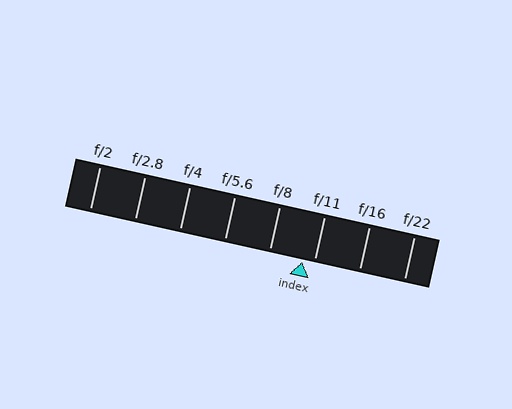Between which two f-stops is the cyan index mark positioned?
The index mark is between f/8 and f/11.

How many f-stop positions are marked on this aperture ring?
There are 8 f-stop positions marked.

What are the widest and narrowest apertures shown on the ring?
The widest aperture shown is f/2 and the narrowest is f/22.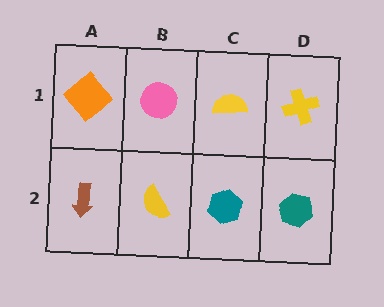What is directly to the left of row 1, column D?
A yellow semicircle.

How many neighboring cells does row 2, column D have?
2.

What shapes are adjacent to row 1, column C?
A teal hexagon (row 2, column C), a pink circle (row 1, column B), a yellow cross (row 1, column D).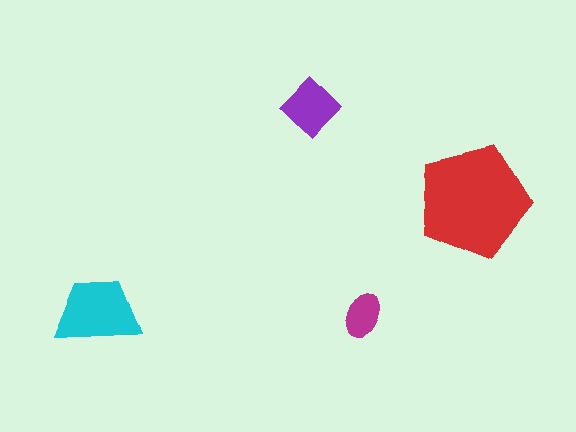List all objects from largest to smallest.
The red pentagon, the cyan trapezoid, the purple diamond, the magenta ellipse.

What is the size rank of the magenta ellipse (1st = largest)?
4th.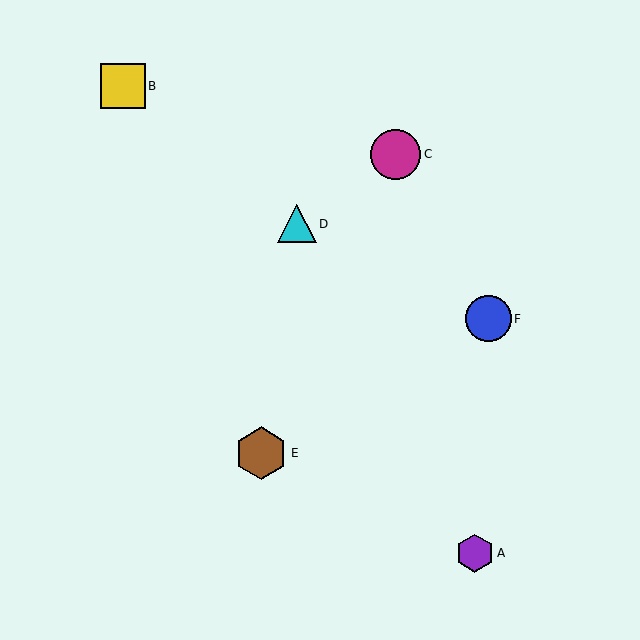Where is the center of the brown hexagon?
The center of the brown hexagon is at (261, 453).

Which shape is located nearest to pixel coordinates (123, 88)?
The yellow square (labeled B) at (123, 86) is nearest to that location.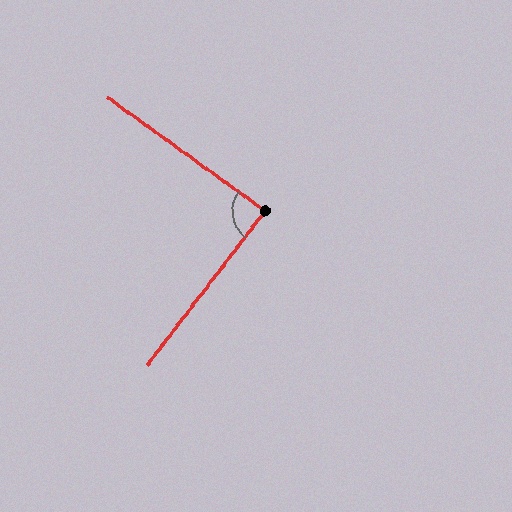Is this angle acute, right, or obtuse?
It is approximately a right angle.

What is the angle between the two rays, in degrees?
Approximately 88 degrees.